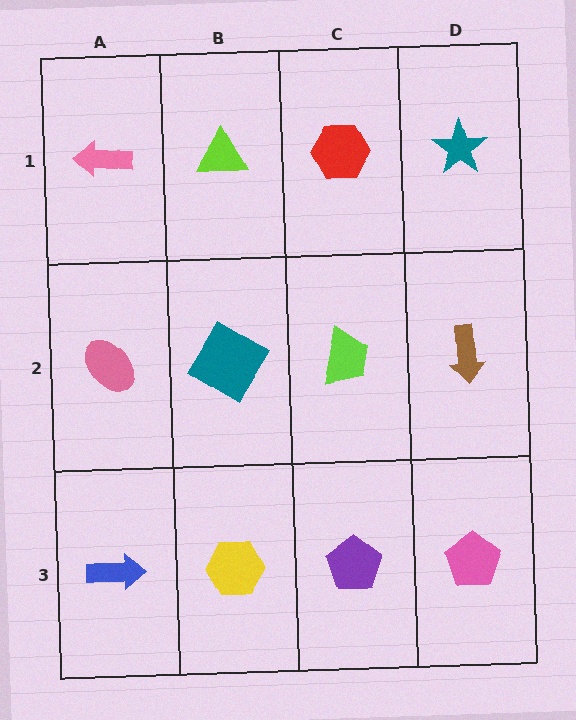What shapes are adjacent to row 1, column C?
A lime trapezoid (row 2, column C), a lime triangle (row 1, column B), a teal star (row 1, column D).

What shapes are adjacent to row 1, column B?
A teal diamond (row 2, column B), a pink arrow (row 1, column A), a red hexagon (row 1, column C).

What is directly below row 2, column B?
A yellow hexagon.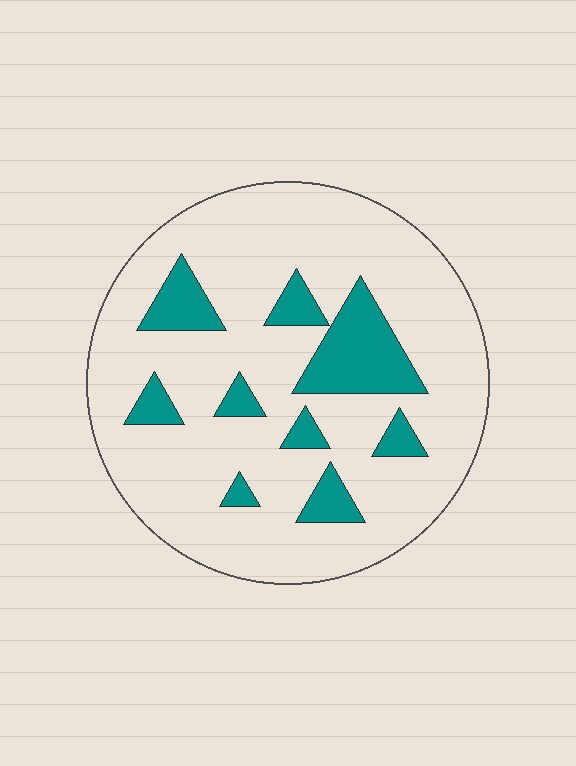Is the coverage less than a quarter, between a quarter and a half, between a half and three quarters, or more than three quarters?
Less than a quarter.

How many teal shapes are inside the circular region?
9.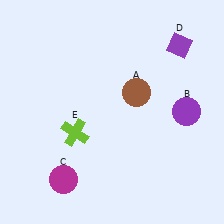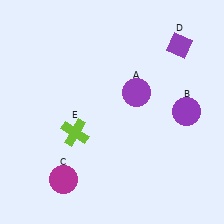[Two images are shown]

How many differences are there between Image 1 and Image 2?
There is 1 difference between the two images.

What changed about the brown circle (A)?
In Image 1, A is brown. In Image 2, it changed to purple.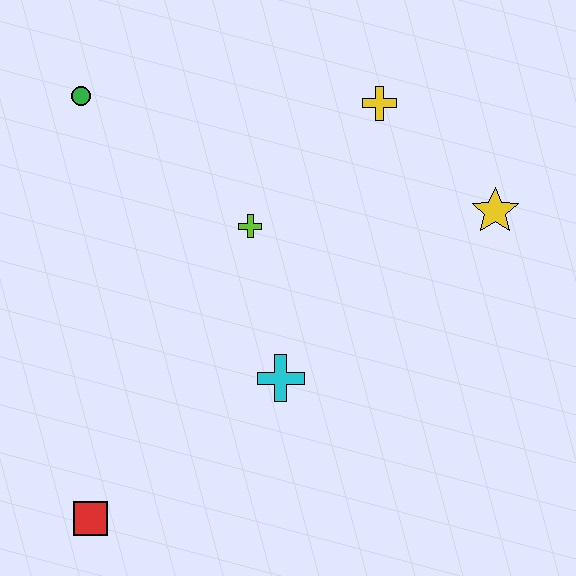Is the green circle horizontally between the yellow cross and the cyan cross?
No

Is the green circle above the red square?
Yes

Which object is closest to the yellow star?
The yellow cross is closest to the yellow star.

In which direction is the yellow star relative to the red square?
The yellow star is to the right of the red square.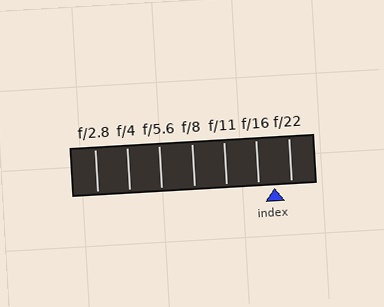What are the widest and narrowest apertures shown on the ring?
The widest aperture shown is f/2.8 and the narrowest is f/22.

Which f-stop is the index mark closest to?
The index mark is closest to f/16.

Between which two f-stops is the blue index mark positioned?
The index mark is between f/16 and f/22.